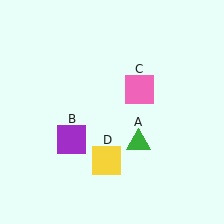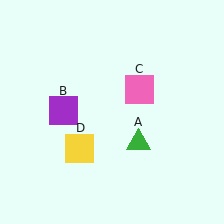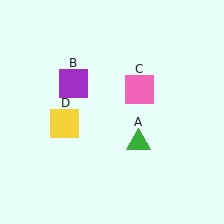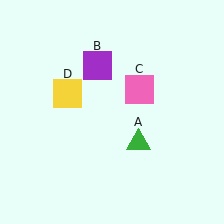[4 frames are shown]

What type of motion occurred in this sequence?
The purple square (object B), yellow square (object D) rotated clockwise around the center of the scene.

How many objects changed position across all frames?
2 objects changed position: purple square (object B), yellow square (object D).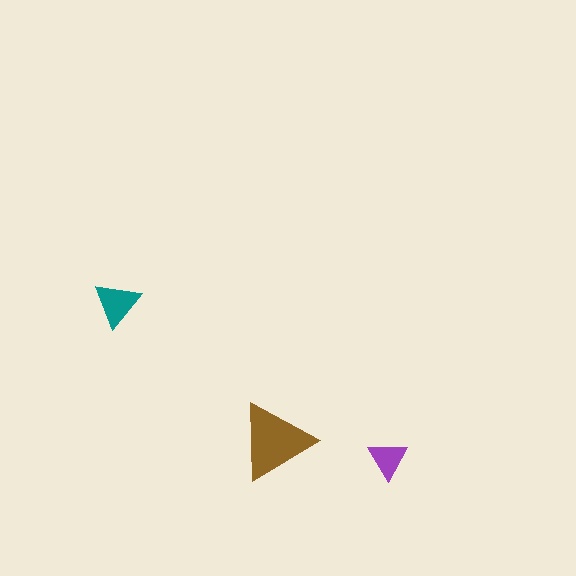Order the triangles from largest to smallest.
the brown one, the teal one, the purple one.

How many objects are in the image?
There are 3 objects in the image.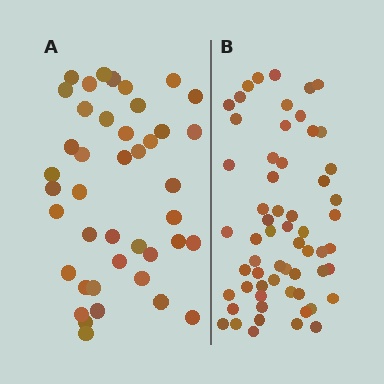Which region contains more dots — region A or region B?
Region B (the right region) has more dots.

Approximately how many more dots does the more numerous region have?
Region B has approximately 20 more dots than region A.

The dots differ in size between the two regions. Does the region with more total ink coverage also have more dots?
No. Region A has more total ink coverage because its dots are larger, but region B actually contains more individual dots. Total area can be misleading — the number of items is what matters here.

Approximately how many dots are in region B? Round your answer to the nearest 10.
About 60 dots.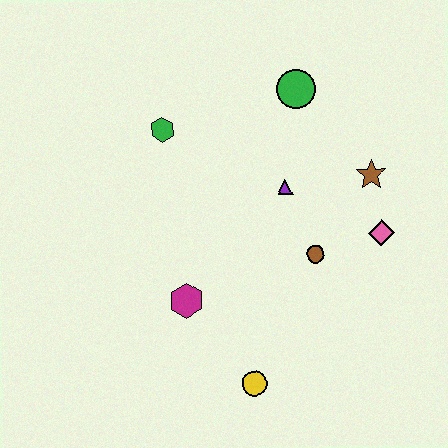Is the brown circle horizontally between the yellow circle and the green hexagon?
No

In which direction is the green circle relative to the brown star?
The green circle is above the brown star.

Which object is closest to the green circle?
The purple triangle is closest to the green circle.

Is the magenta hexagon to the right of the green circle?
No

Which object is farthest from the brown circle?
The green hexagon is farthest from the brown circle.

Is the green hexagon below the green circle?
Yes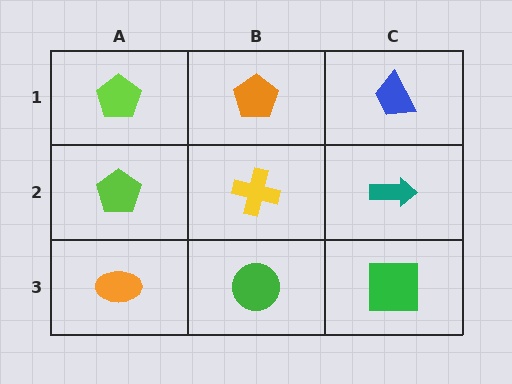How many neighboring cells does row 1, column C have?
2.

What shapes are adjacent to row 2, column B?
An orange pentagon (row 1, column B), a green circle (row 3, column B), a lime pentagon (row 2, column A), a teal arrow (row 2, column C).